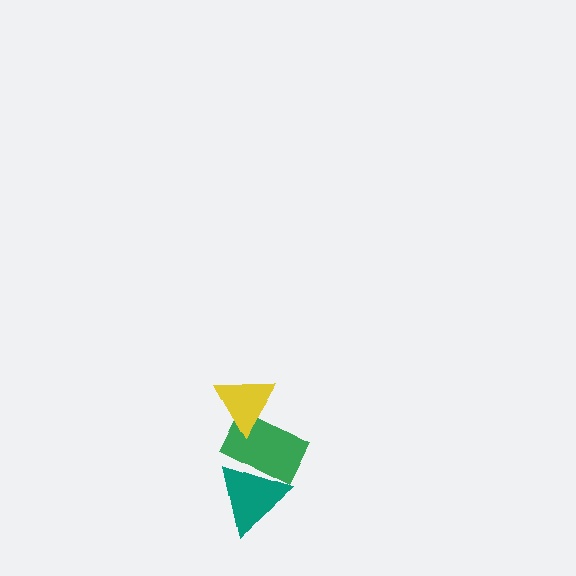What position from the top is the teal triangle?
The teal triangle is 3rd from the top.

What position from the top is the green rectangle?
The green rectangle is 2nd from the top.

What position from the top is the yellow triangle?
The yellow triangle is 1st from the top.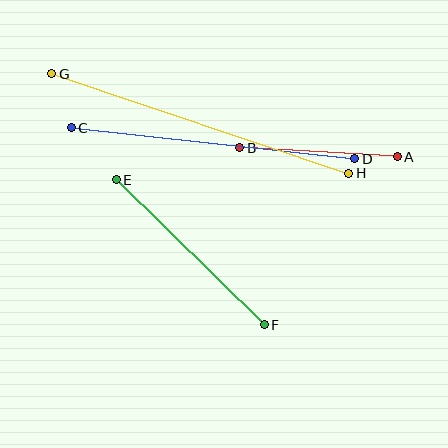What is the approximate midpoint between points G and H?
The midpoint is at approximately (200, 124) pixels.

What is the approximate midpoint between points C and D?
The midpoint is at approximately (213, 143) pixels.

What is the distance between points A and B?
The distance is approximately 158 pixels.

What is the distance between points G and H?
The distance is approximately 313 pixels.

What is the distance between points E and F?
The distance is approximately 207 pixels.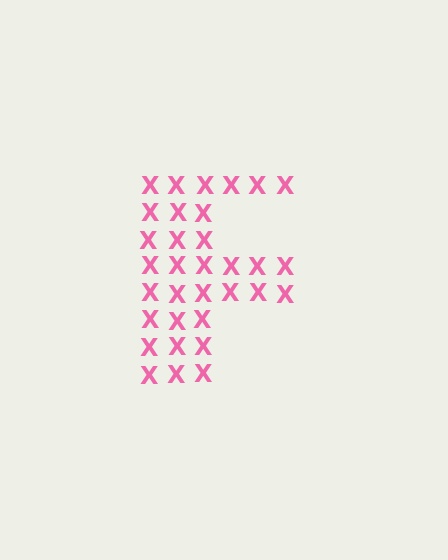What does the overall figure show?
The overall figure shows the letter F.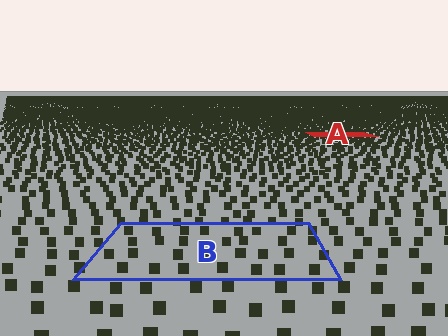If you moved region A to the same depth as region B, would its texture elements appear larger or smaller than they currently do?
They would appear larger. At a closer depth, the same texture elements are projected at a bigger on-screen size.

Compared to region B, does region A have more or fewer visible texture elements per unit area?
Region A has more texture elements per unit area — they are packed more densely because it is farther away.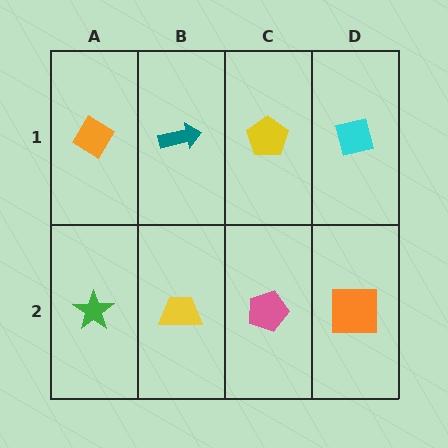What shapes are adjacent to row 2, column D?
A cyan square (row 1, column D), a pink pentagon (row 2, column C).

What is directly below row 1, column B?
A yellow trapezoid.